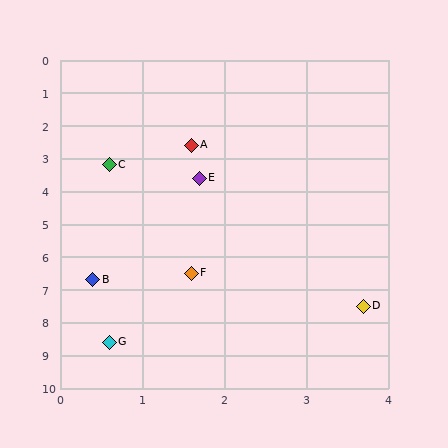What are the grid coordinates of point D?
Point D is at approximately (3.7, 7.5).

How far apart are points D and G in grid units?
Points D and G are about 3.3 grid units apart.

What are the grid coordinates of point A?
Point A is at approximately (1.6, 2.6).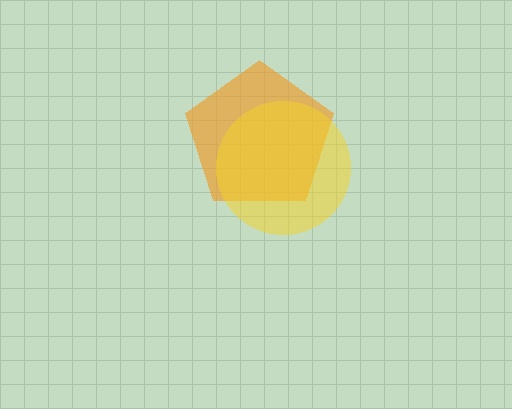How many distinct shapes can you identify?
There are 2 distinct shapes: an orange pentagon, a yellow circle.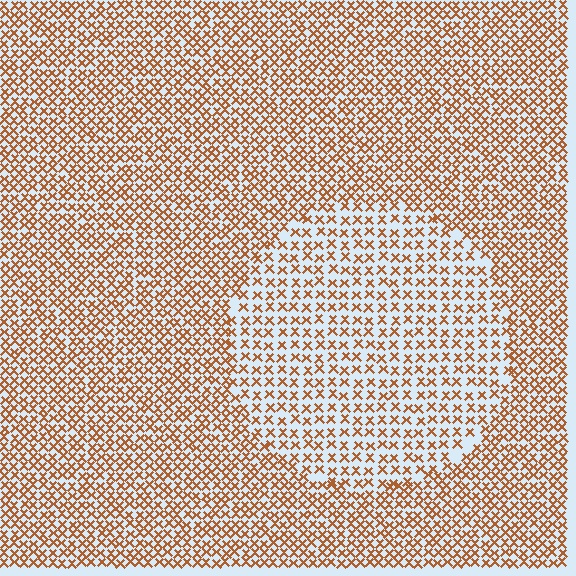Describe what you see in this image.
The image contains small brown elements arranged at two different densities. A circle-shaped region is visible where the elements are less densely packed than the surrounding area.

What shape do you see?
I see a circle.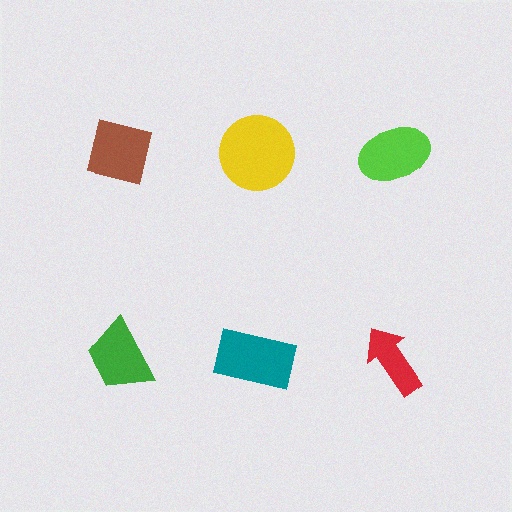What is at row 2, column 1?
A green trapezoid.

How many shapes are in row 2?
3 shapes.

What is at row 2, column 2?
A teal rectangle.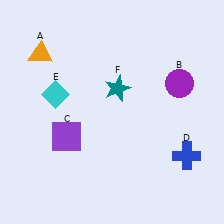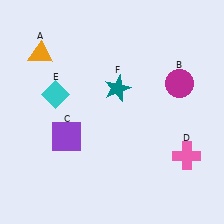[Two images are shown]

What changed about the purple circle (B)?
In Image 1, B is purple. In Image 2, it changed to magenta.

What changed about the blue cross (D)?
In Image 1, D is blue. In Image 2, it changed to pink.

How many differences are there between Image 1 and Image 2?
There are 2 differences between the two images.